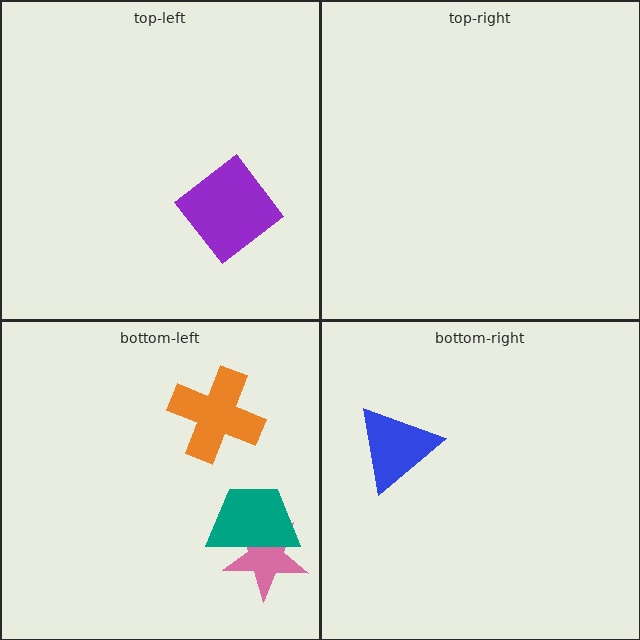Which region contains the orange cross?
The bottom-left region.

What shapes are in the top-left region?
The purple diamond.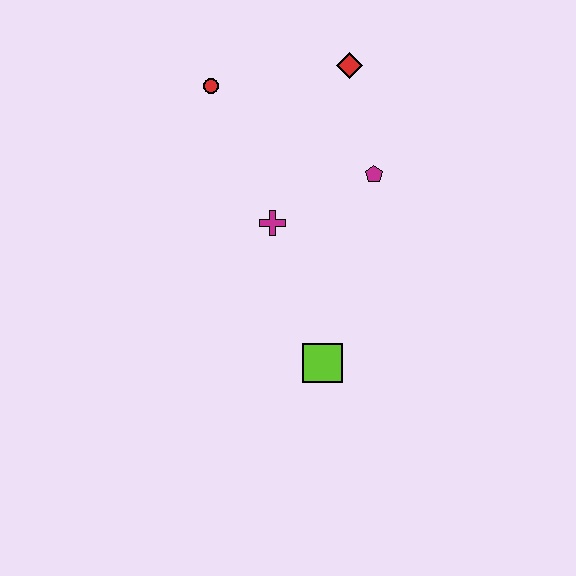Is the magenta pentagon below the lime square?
No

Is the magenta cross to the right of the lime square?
No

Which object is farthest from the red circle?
The lime square is farthest from the red circle.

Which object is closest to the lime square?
The magenta cross is closest to the lime square.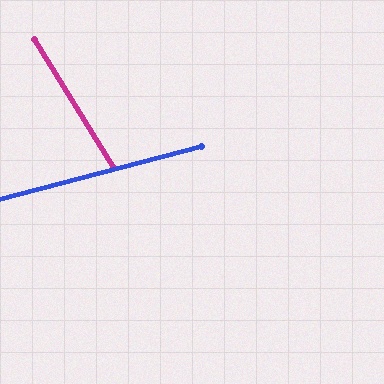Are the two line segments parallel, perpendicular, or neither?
Neither parallel nor perpendicular — they differ by about 73°.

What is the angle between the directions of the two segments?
Approximately 73 degrees.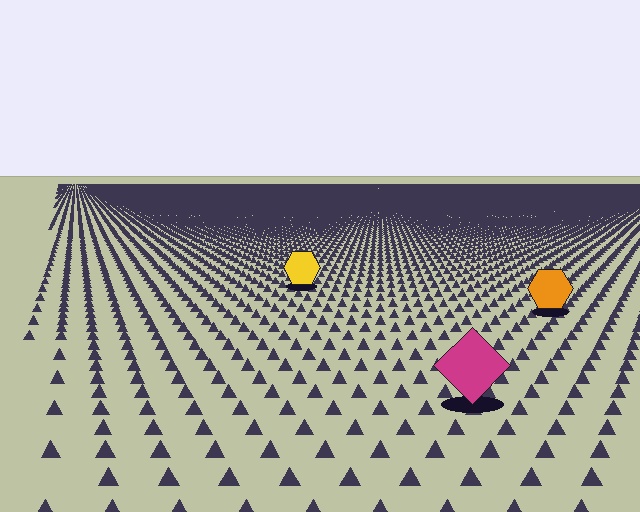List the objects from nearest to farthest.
From nearest to farthest: the magenta diamond, the orange hexagon, the yellow hexagon.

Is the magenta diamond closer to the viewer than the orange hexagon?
Yes. The magenta diamond is closer — you can tell from the texture gradient: the ground texture is coarser near it.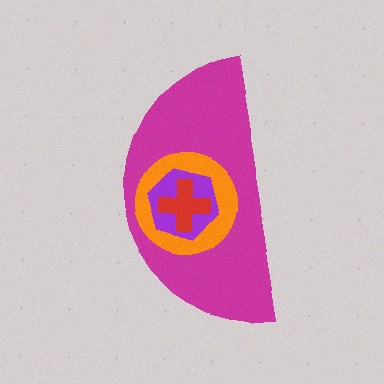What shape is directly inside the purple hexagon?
The red cross.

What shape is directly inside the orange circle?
The purple hexagon.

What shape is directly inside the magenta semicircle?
The orange circle.